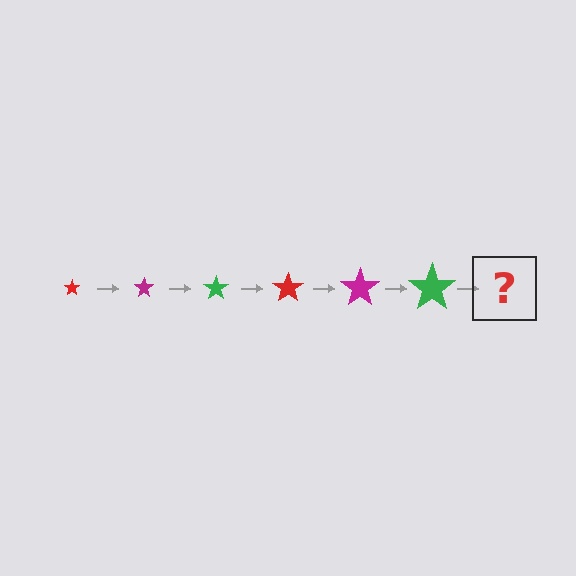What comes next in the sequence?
The next element should be a red star, larger than the previous one.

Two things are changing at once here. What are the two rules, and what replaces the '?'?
The two rules are that the star grows larger each step and the color cycles through red, magenta, and green. The '?' should be a red star, larger than the previous one.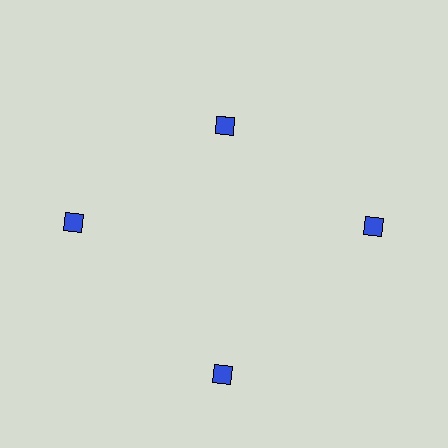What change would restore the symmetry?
The symmetry would be restored by moving it outward, back onto the ring so that all 4 diamonds sit at equal angles and equal distance from the center.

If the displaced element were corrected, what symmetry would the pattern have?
It would have 4-fold rotational symmetry — the pattern would map onto itself every 90 degrees.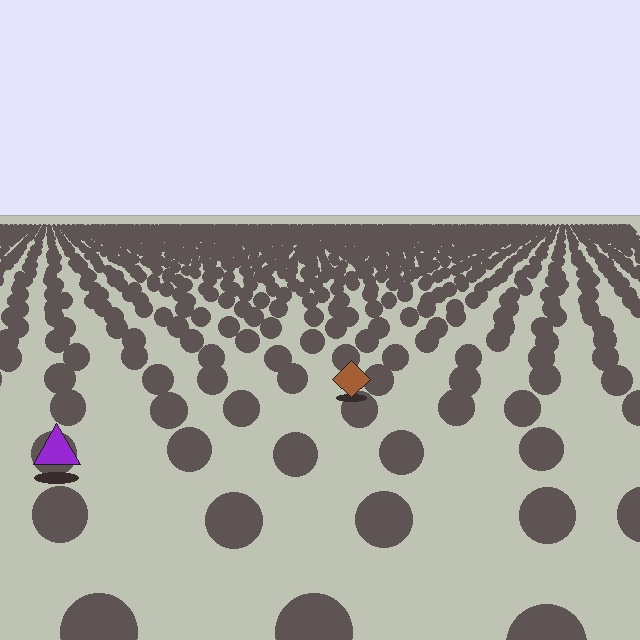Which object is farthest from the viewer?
The brown diamond is farthest from the viewer. It appears smaller and the ground texture around it is denser.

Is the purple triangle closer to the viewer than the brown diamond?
Yes. The purple triangle is closer — you can tell from the texture gradient: the ground texture is coarser near it.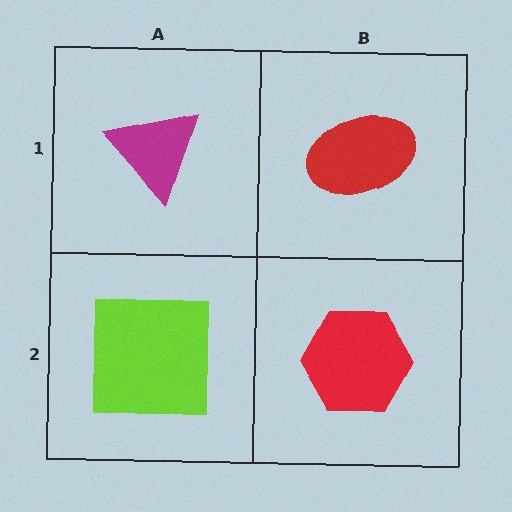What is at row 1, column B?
A red ellipse.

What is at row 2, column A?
A lime square.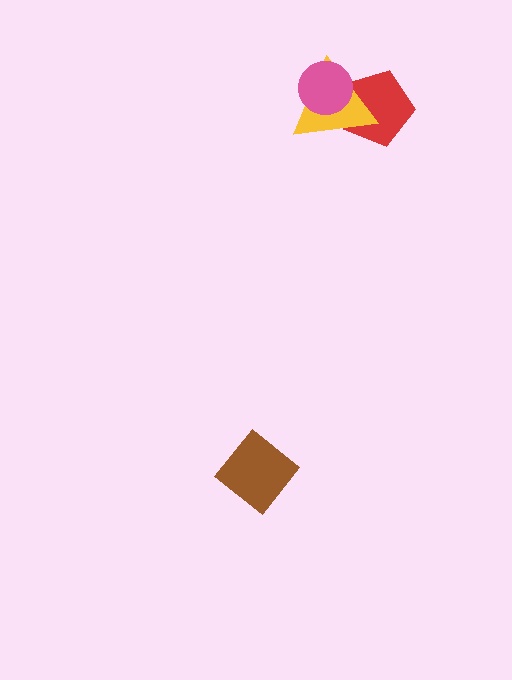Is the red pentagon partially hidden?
Yes, it is partially covered by another shape.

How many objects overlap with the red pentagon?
2 objects overlap with the red pentagon.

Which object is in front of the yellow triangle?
The pink circle is in front of the yellow triangle.